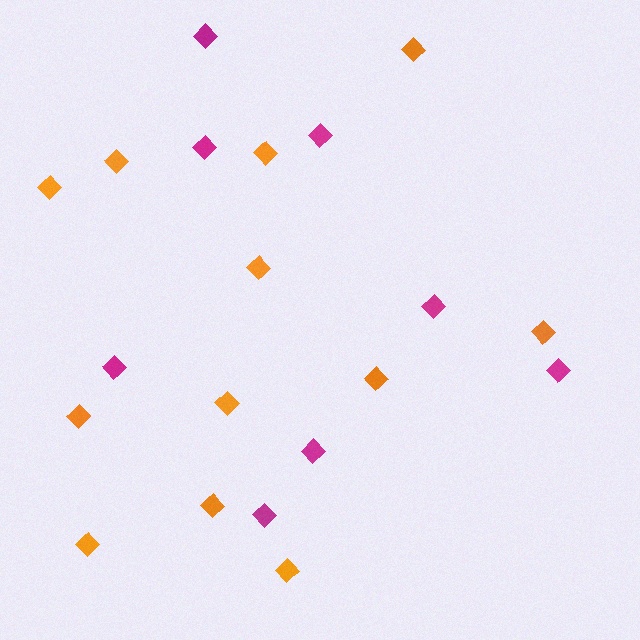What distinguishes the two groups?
There are 2 groups: one group of orange diamonds (12) and one group of magenta diamonds (8).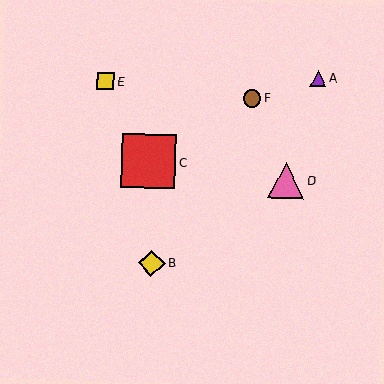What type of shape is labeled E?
Shape E is a yellow square.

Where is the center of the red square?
The center of the red square is at (149, 161).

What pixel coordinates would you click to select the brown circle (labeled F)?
Click at (252, 98) to select the brown circle F.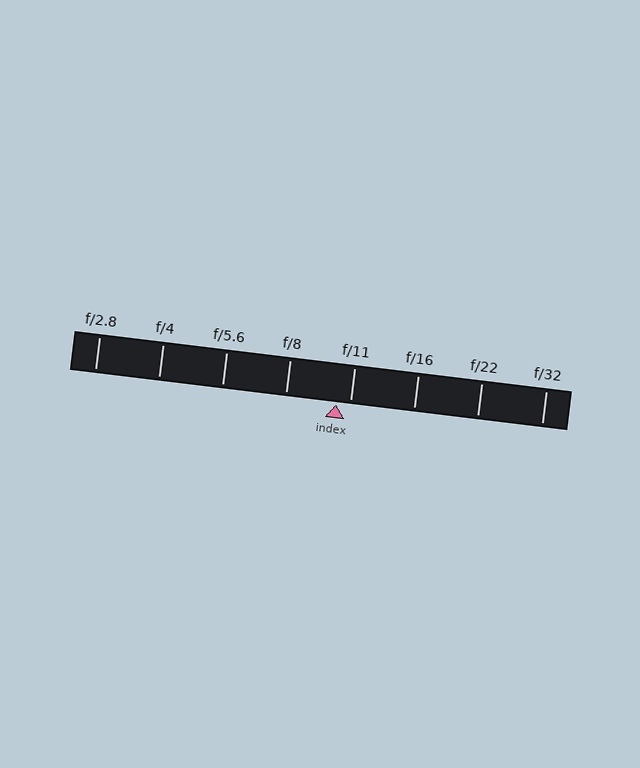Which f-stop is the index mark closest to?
The index mark is closest to f/11.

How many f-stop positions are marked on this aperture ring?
There are 8 f-stop positions marked.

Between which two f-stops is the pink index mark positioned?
The index mark is between f/8 and f/11.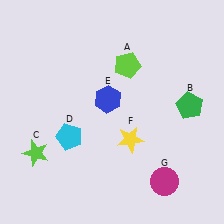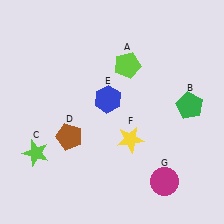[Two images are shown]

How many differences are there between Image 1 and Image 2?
There is 1 difference between the two images.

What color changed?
The pentagon (D) changed from cyan in Image 1 to brown in Image 2.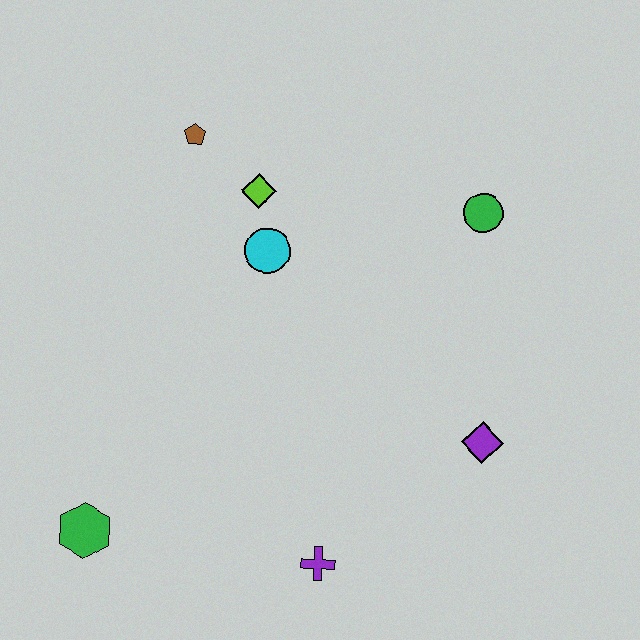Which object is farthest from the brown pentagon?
The purple cross is farthest from the brown pentagon.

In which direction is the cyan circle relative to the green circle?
The cyan circle is to the left of the green circle.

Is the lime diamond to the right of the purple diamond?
No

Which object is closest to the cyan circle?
The lime diamond is closest to the cyan circle.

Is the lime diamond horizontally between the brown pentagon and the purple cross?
Yes